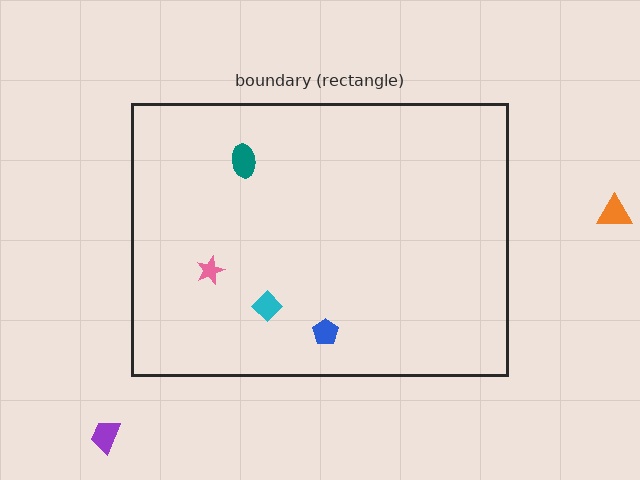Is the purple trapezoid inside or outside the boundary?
Outside.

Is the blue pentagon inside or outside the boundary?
Inside.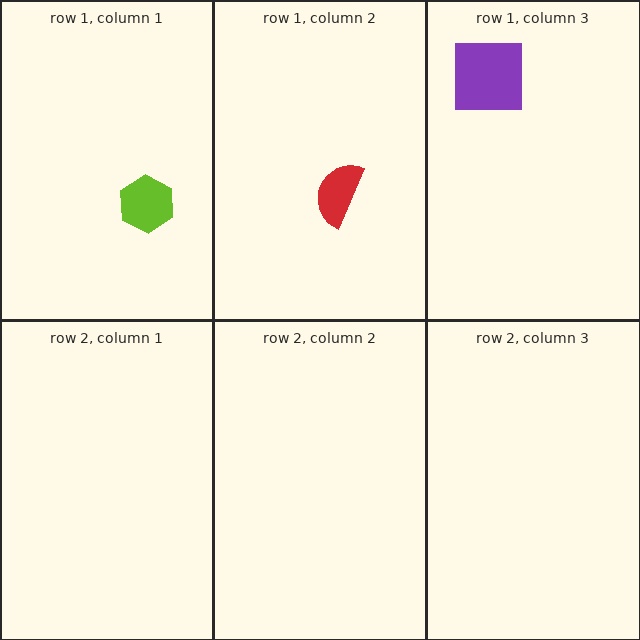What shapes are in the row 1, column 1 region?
The lime hexagon.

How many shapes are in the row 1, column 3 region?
1.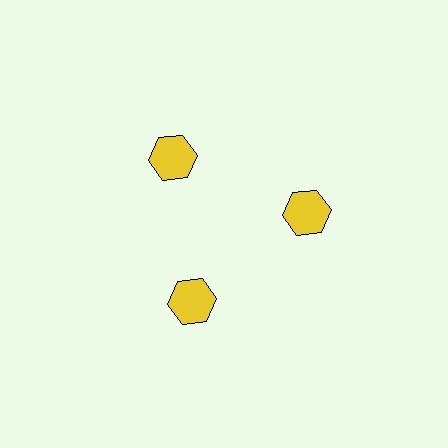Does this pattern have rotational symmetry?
Yes, this pattern has 3-fold rotational symmetry. It looks the same after rotating 120 degrees around the center.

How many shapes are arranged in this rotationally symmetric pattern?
There are 3 shapes, arranged in 3 groups of 1.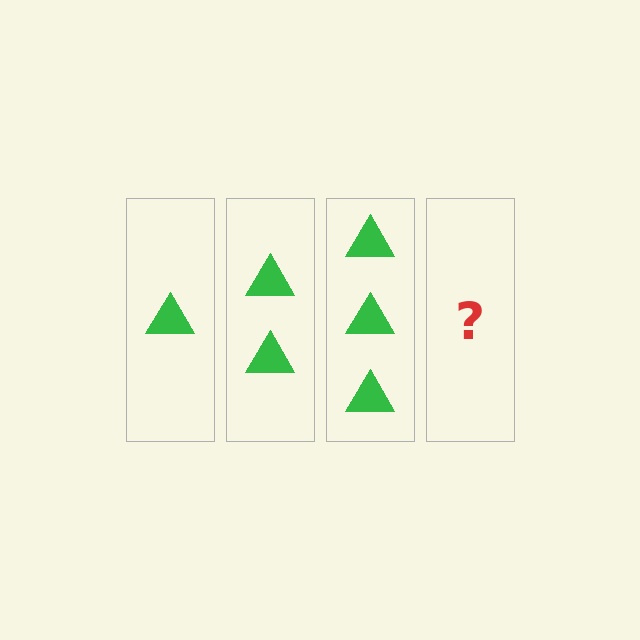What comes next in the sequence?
The next element should be 4 triangles.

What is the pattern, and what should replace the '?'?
The pattern is that each step adds one more triangle. The '?' should be 4 triangles.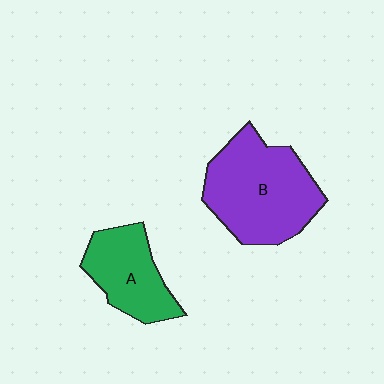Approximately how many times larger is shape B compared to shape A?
Approximately 1.6 times.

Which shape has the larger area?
Shape B (purple).